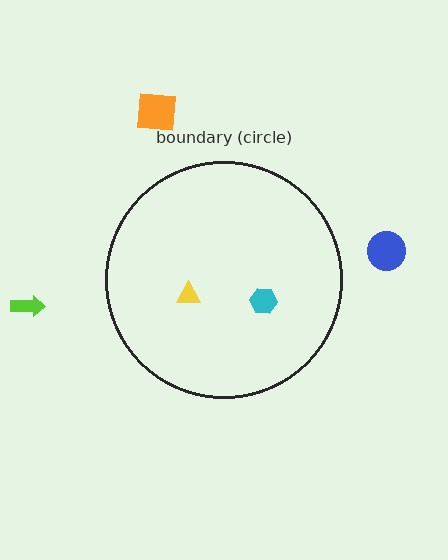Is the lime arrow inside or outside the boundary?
Outside.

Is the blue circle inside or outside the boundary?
Outside.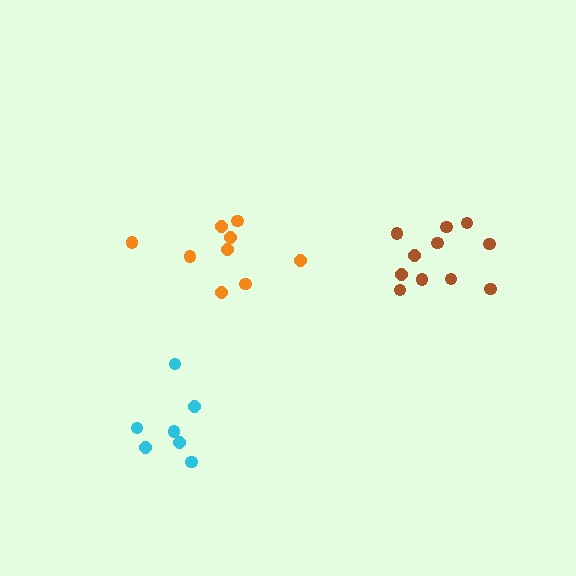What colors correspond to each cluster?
The clusters are colored: cyan, orange, brown.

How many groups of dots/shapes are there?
There are 3 groups.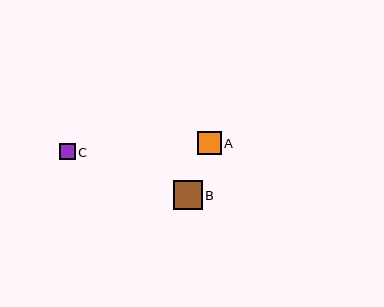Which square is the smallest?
Square C is the smallest with a size of approximately 16 pixels.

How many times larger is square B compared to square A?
Square B is approximately 1.2 times the size of square A.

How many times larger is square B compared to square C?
Square B is approximately 1.9 times the size of square C.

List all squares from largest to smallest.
From largest to smallest: B, A, C.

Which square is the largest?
Square B is the largest with a size of approximately 29 pixels.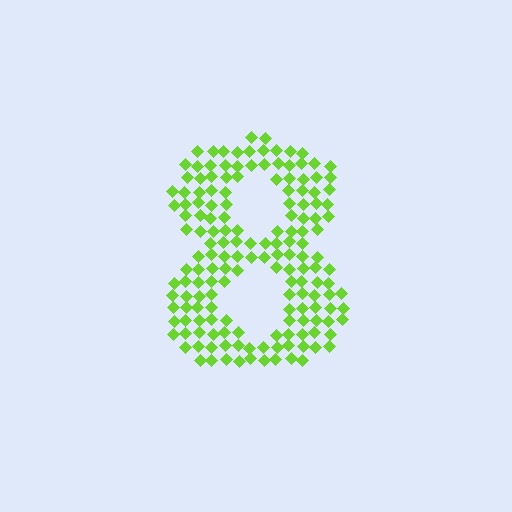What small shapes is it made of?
It is made of small diamonds.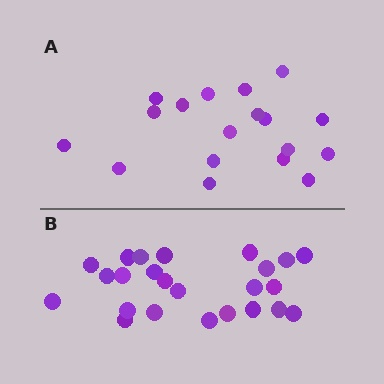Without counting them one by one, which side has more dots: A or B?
Region B (the bottom region) has more dots.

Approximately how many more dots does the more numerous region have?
Region B has about 6 more dots than region A.